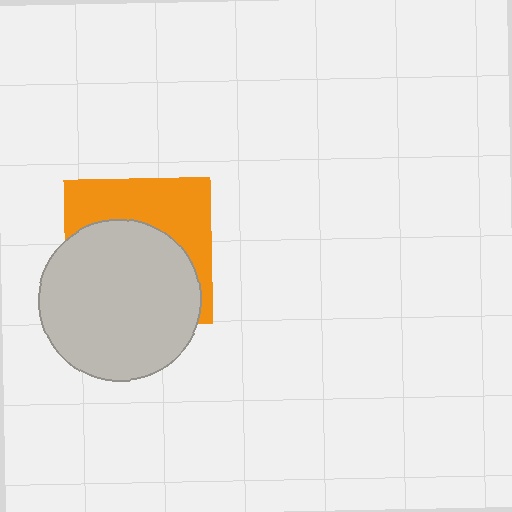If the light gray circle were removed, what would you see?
You would see the complete orange square.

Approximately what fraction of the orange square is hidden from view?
Roughly 59% of the orange square is hidden behind the light gray circle.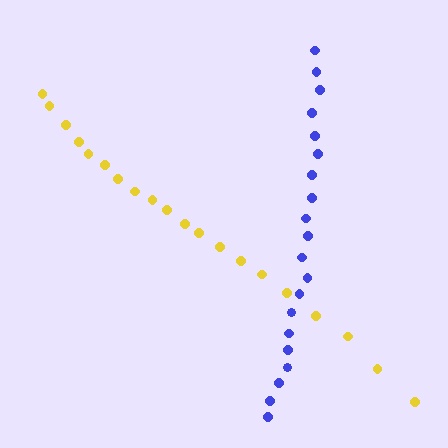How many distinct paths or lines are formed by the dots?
There are 2 distinct paths.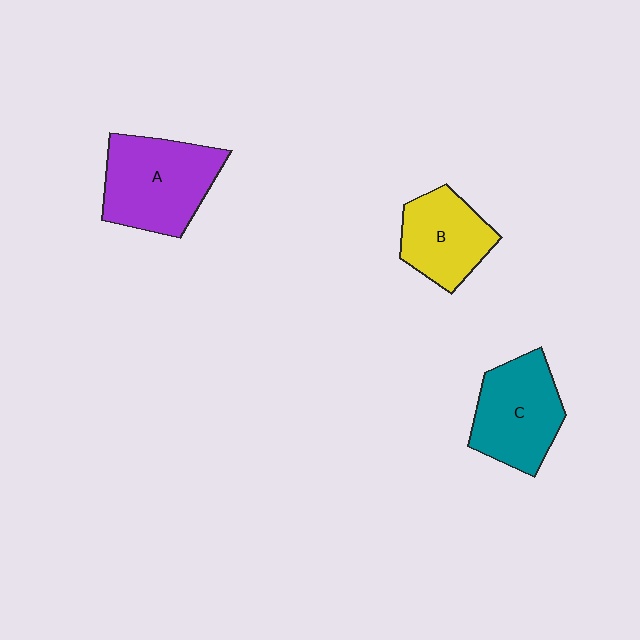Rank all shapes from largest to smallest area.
From largest to smallest: A (purple), C (teal), B (yellow).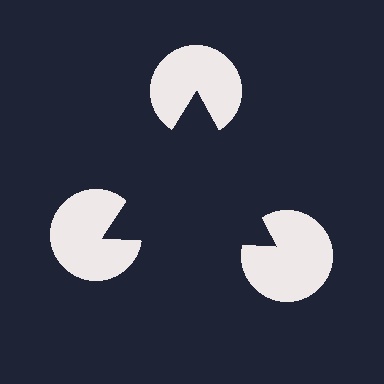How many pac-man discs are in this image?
There are 3 — one at each vertex of the illusory triangle.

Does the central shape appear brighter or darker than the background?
It typically appears slightly darker than the background, even though no actual brightness change is drawn.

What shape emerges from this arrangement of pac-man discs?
An illusory triangle — its edges are inferred from the aligned wedge cuts in the pac-man discs, not physically drawn.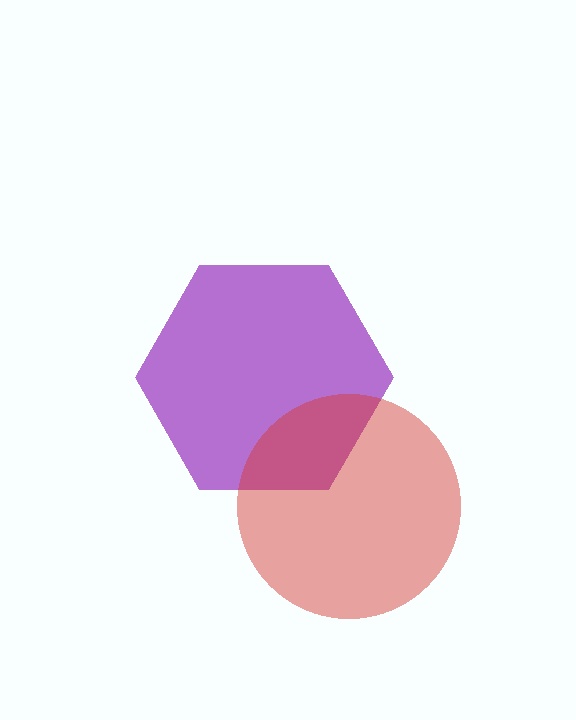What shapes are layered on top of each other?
The layered shapes are: a purple hexagon, a red circle.